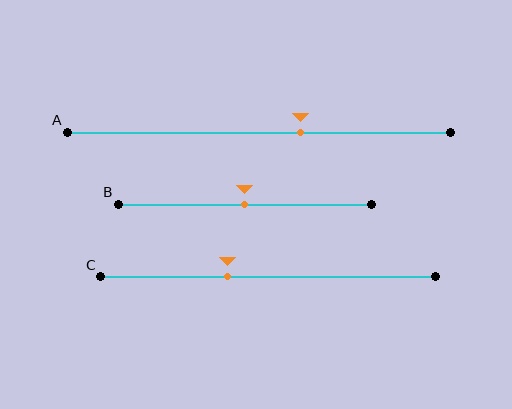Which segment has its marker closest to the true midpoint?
Segment B has its marker closest to the true midpoint.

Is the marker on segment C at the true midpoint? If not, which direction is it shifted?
No, the marker on segment C is shifted to the left by about 12% of the segment length.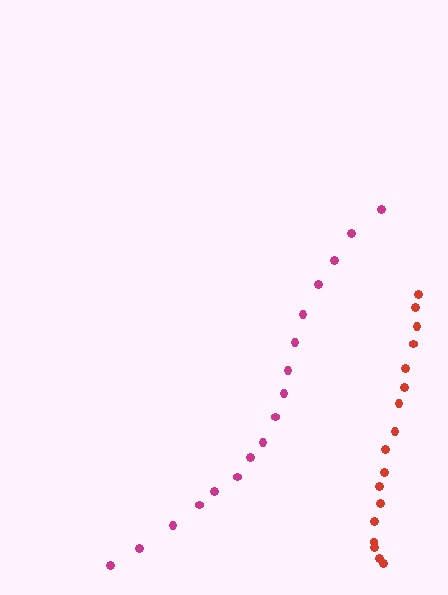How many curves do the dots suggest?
There are 2 distinct paths.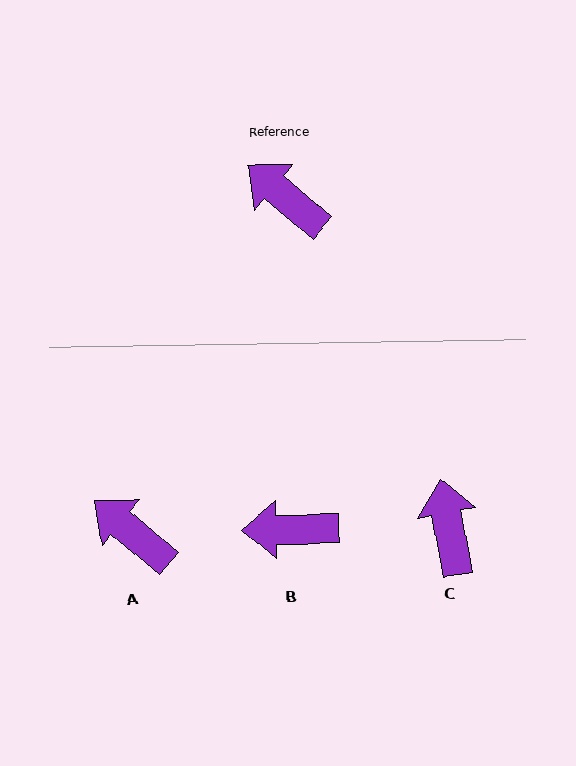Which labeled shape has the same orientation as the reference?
A.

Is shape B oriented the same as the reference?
No, it is off by about 41 degrees.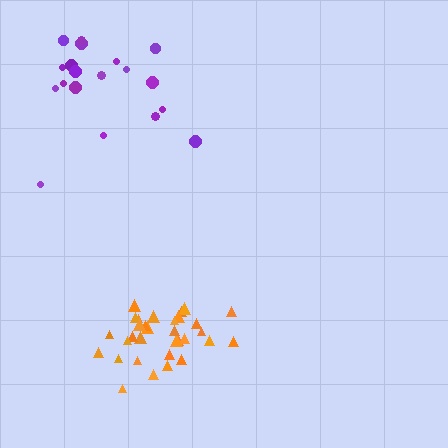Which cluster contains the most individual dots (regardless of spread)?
Orange (32).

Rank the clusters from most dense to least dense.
orange, purple.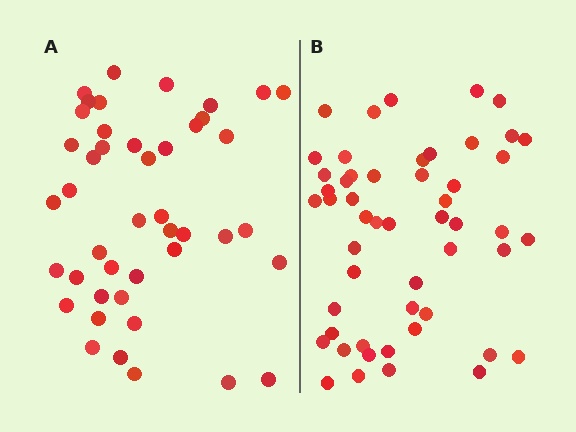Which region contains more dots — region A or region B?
Region B (the right region) has more dots.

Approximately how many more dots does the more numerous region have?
Region B has roughly 8 or so more dots than region A.